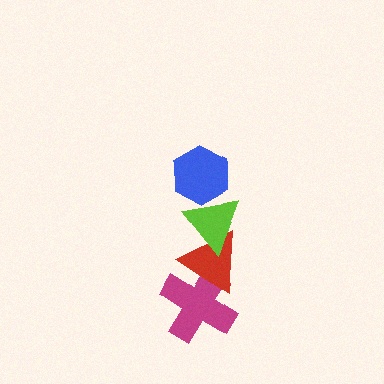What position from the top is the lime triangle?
The lime triangle is 2nd from the top.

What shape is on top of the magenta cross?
The red triangle is on top of the magenta cross.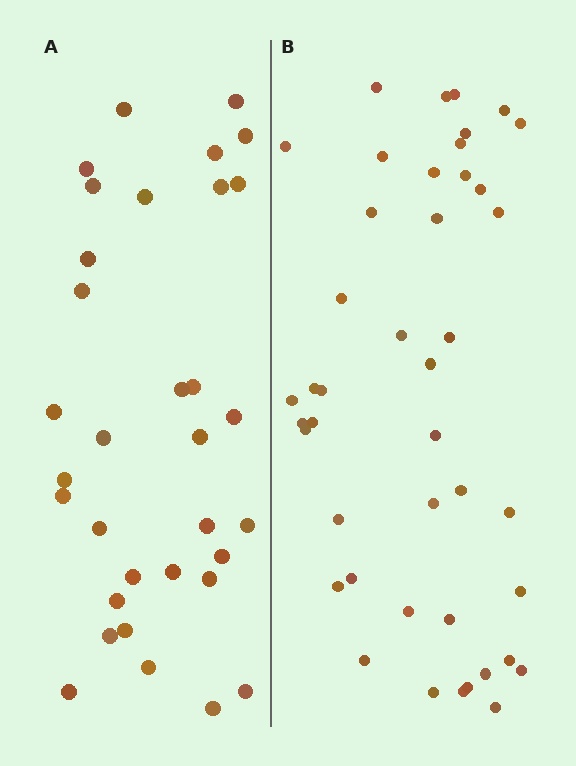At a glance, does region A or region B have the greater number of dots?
Region B (the right region) has more dots.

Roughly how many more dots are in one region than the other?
Region B has roughly 10 or so more dots than region A.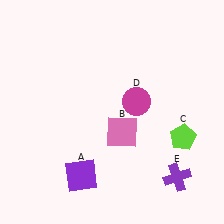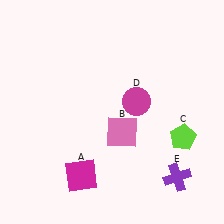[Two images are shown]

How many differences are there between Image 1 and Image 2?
There is 1 difference between the two images.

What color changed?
The square (A) changed from purple in Image 1 to magenta in Image 2.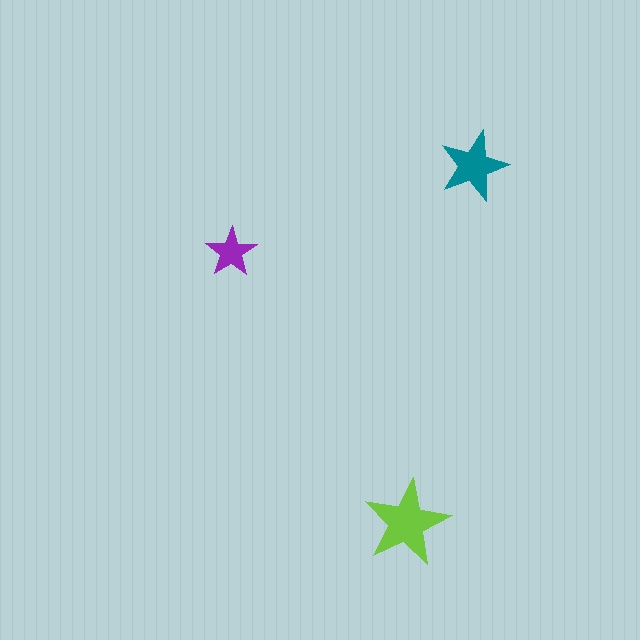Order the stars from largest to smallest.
the lime one, the teal one, the purple one.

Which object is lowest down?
The lime star is bottommost.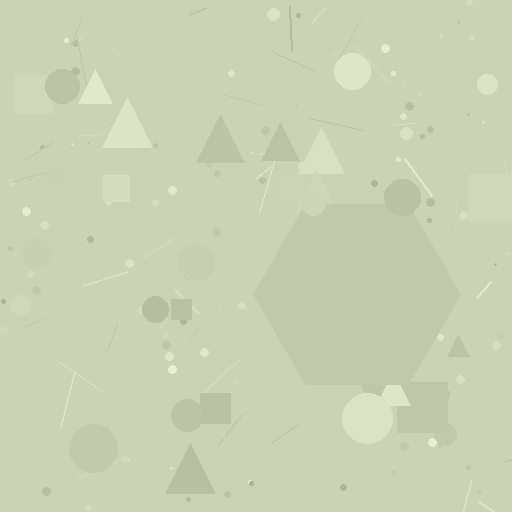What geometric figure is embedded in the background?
A hexagon is embedded in the background.